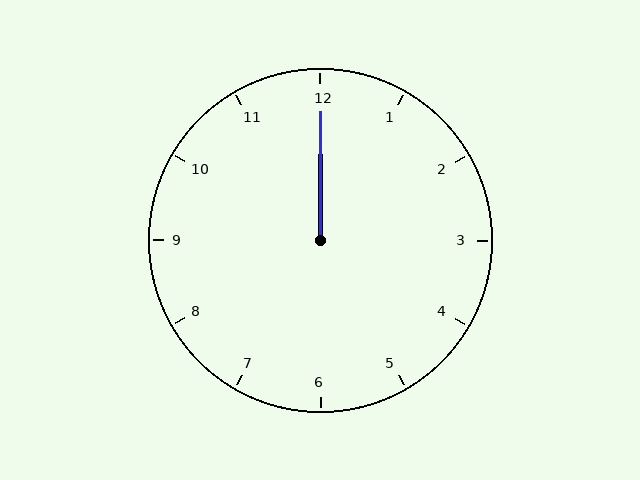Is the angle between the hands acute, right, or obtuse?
It is acute.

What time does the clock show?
12:00.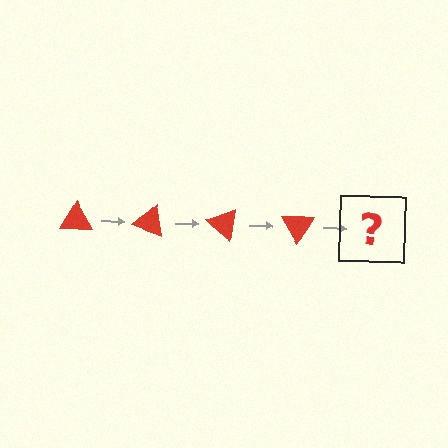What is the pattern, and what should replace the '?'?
The pattern is that the triangle rotates 20 degrees each step. The '?' should be a red triangle rotated 80 degrees.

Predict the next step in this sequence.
The next step is a red triangle rotated 80 degrees.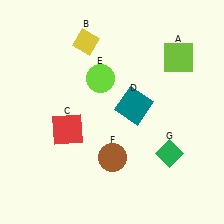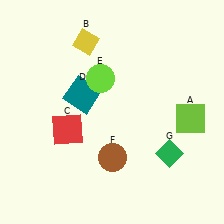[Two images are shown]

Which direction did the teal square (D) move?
The teal square (D) moved left.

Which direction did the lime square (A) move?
The lime square (A) moved down.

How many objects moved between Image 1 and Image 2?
2 objects moved between the two images.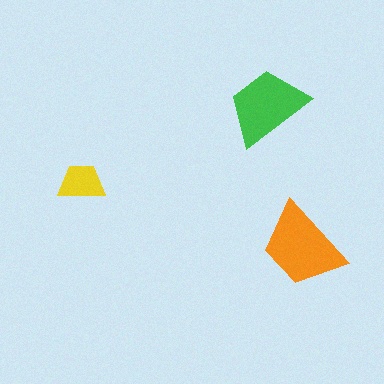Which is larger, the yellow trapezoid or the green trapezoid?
The green one.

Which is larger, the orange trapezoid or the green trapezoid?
The orange one.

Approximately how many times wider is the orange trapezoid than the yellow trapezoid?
About 2 times wider.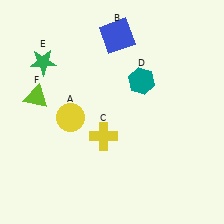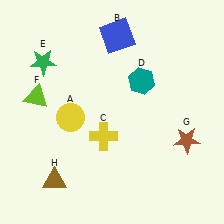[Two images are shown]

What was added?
A brown star (G), a brown triangle (H) were added in Image 2.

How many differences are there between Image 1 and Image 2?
There are 2 differences between the two images.